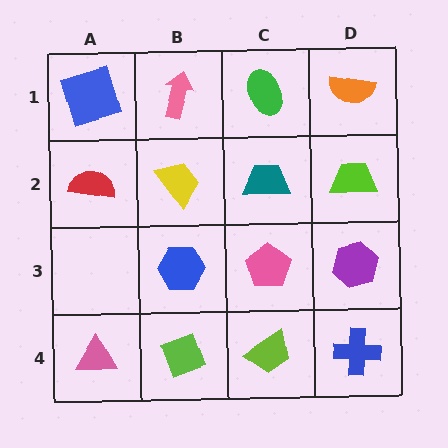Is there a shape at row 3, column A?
No, that cell is empty.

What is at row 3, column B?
A blue hexagon.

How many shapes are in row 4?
4 shapes.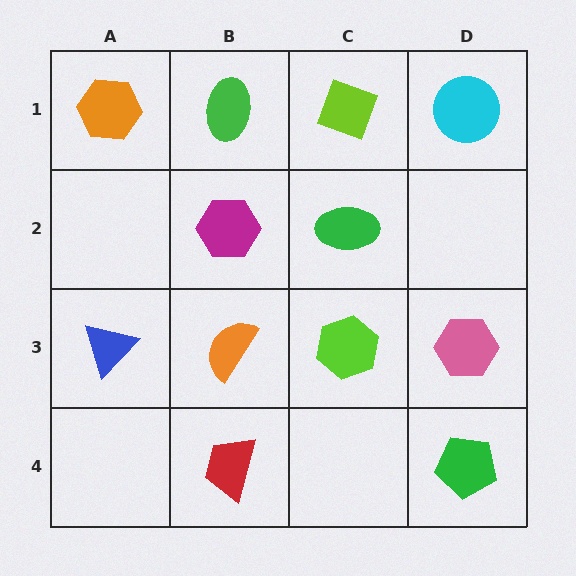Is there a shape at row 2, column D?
No, that cell is empty.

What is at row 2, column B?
A magenta hexagon.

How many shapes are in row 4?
2 shapes.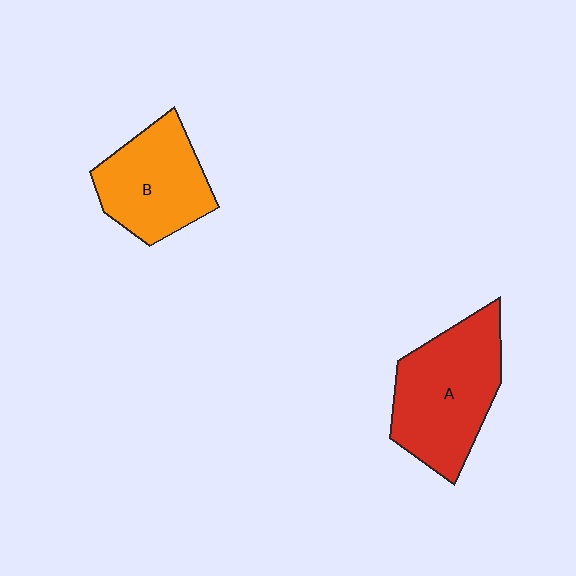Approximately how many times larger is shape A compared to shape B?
Approximately 1.3 times.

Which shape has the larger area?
Shape A (red).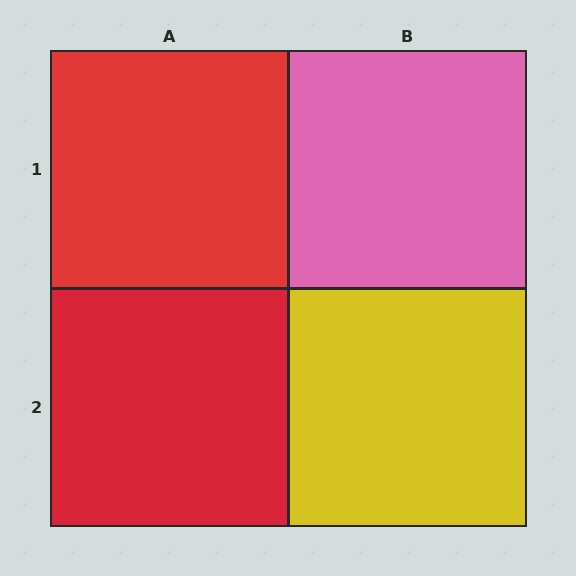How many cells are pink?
1 cell is pink.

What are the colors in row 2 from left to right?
Red, yellow.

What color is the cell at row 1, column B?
Pink.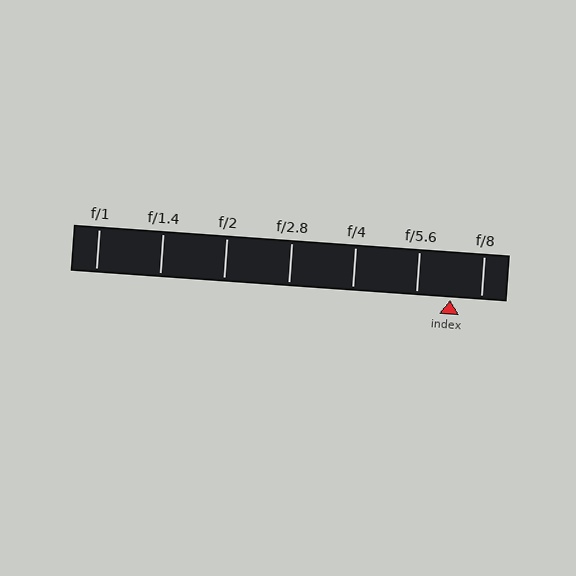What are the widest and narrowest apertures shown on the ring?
The widest aperture shown is f/1 and the narrowest is f/8.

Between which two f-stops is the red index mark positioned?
The index mark is between f/5.6 and f/8.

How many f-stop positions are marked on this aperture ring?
There are 7 f-stop positions marked.